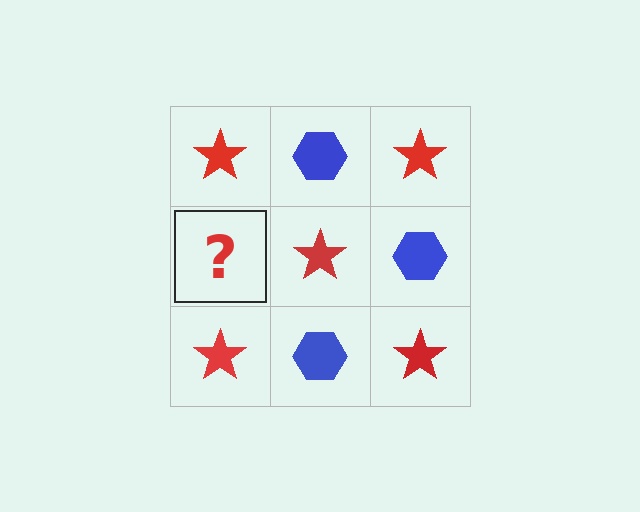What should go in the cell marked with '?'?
The missing cell should contain a blue hexagon.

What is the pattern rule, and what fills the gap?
The rule is that it alternates red star and blue hexagon in a checkerboard pattern. The gap should be filled with a blue hexagon.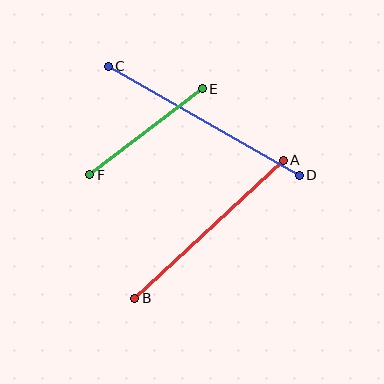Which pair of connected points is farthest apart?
Points C and D are farthest apart.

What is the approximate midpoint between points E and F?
The midpoint is at approximately (146, 132) pixels.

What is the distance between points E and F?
The distance is approximately 142 pixels.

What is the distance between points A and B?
The distance is approximately 203 pixels.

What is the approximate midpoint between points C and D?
The midpoint is at approximately (204, 121) pixels.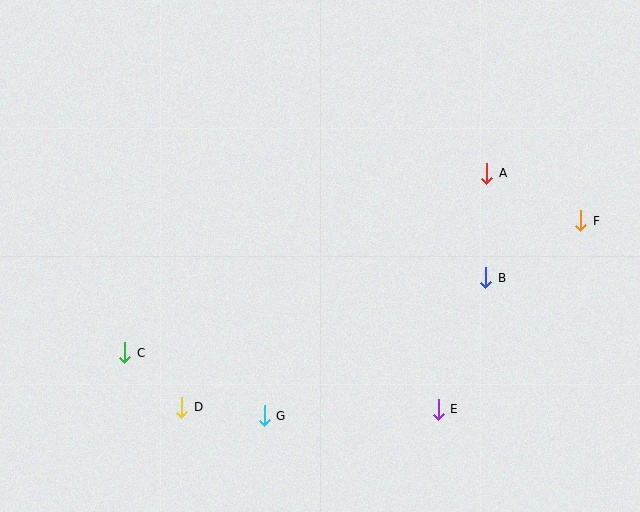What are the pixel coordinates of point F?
Point F is at (581, 221).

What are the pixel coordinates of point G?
Point G is at (264, 416).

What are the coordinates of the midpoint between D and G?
The midpoint between D and G is at (223, 412).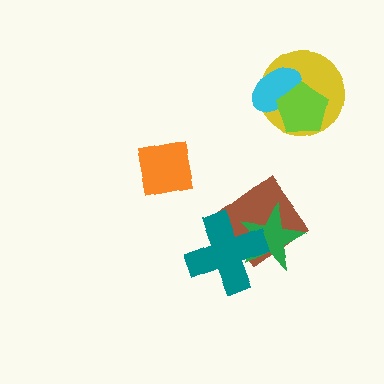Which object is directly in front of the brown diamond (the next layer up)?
The green star is directly in front of the brown diamond.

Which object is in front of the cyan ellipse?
The lime pentagon is in front of the cyan ellipse.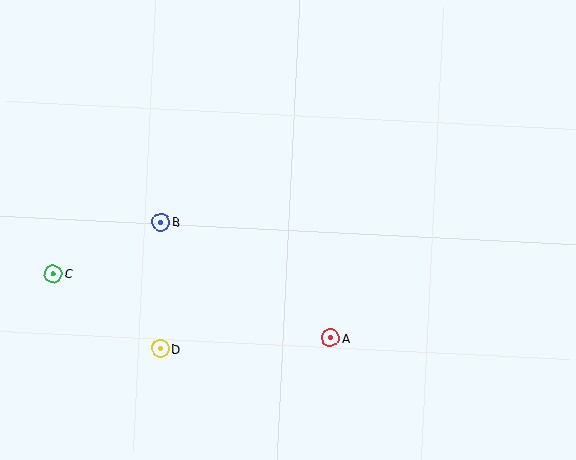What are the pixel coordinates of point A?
Point A is at (331, 338).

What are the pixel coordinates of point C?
Point C is at (53, 274).